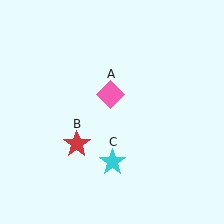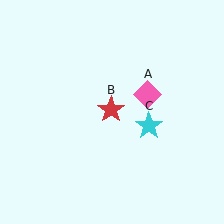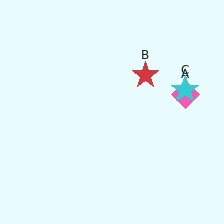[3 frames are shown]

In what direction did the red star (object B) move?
The red star (object B) moved up and to the right.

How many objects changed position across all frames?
3 objects changed position: pink diamond (object A), red star (object B), cyan star (object C).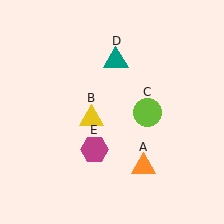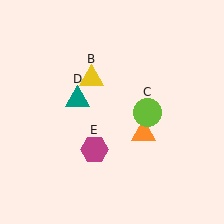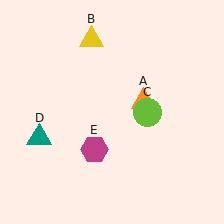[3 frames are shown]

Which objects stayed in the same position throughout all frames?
Lime circle (object C) and magenta hexagon (object E) remained stationary.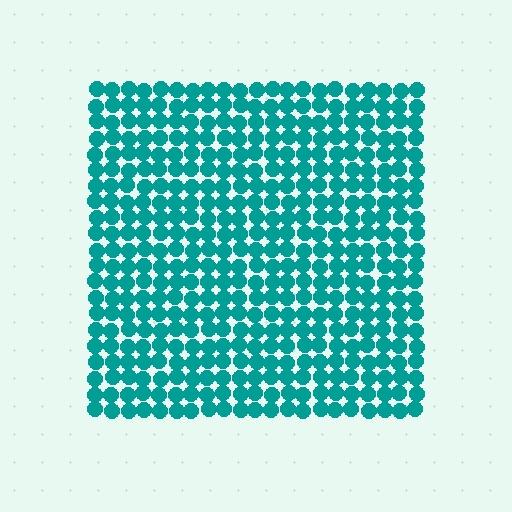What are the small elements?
The small elements are circles.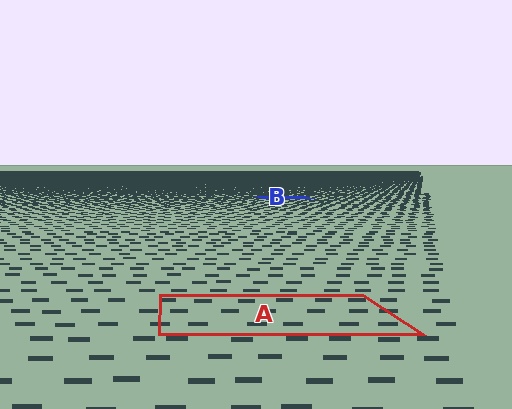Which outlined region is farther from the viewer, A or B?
Region B is farther from the viewer — the texture elements inside it appear smaller and more densely packed.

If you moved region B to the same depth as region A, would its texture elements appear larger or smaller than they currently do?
They would appear larger. At a closer depth, the same texture elements are projected at a bigger on-screen size.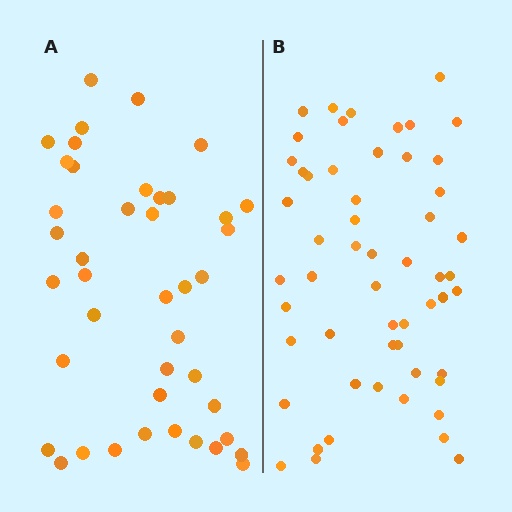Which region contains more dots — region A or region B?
Region B (the right region) has more dots.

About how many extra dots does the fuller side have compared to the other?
Region B has approximately 15 more dots than region A.